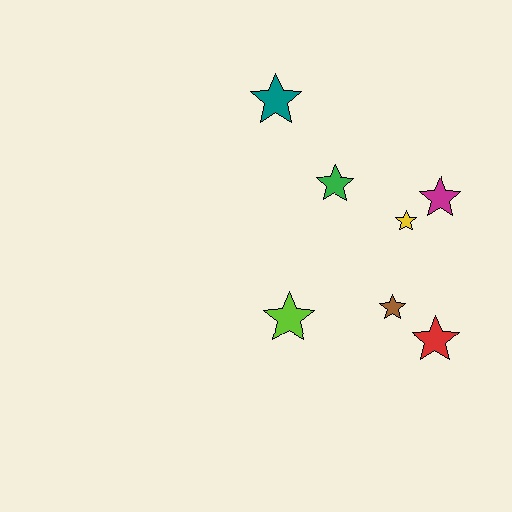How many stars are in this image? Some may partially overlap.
There are 7 stars.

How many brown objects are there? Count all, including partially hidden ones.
There is 1 brown object.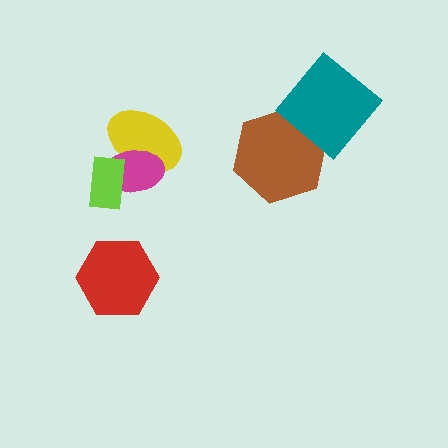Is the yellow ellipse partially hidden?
Yes, it is partially covered by another shape.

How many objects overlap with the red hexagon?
0 objects overlap with the red hexagon.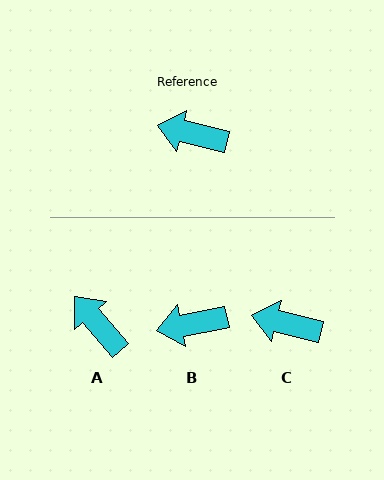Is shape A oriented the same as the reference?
No, it is off by about 36 degrees.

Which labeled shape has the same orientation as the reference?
C.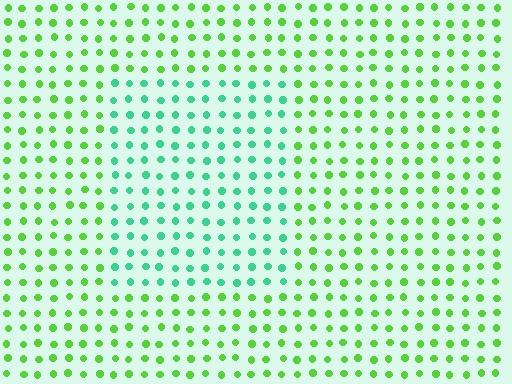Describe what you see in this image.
The image is filled with small lime elements in a uniform arrangement. A rectangle-shaped region is visible where the elements are tinted to a slightly different hue, forming a subtle color boundary.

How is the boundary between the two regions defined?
The boundary is defined purely by a slight shift in hue (about 45 degrees). Spacing, size, and orientation are identical on both sides.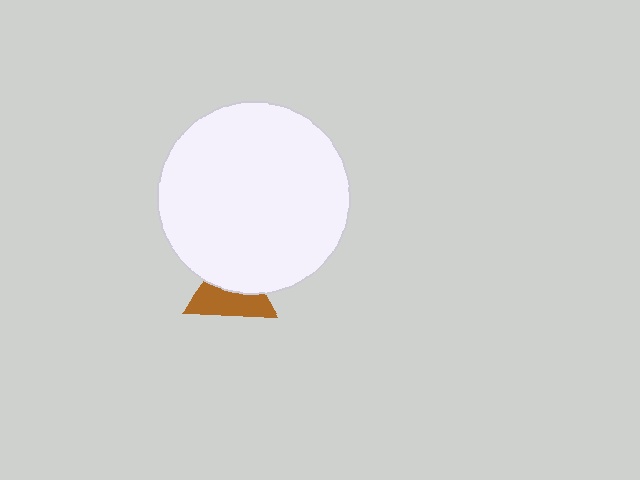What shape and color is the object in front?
The object in front is a white circle.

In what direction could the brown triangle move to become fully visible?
The brown triangle could move down. That would shift it out from behind the white circle entirely.